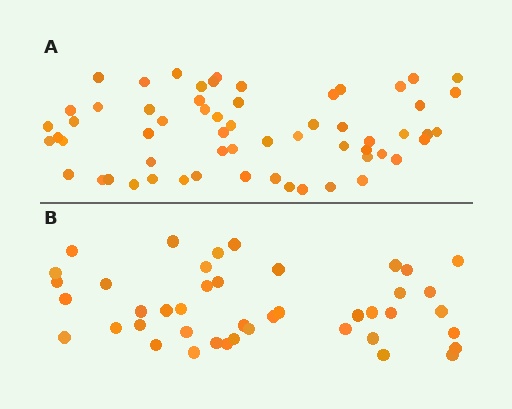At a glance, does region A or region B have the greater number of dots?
Region A (the top region) has more dots.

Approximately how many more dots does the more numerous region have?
Region A has approximately 15 more dots than region B.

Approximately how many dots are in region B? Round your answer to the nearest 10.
About 40 dots. (The exact count is 43, which rounds to 40.)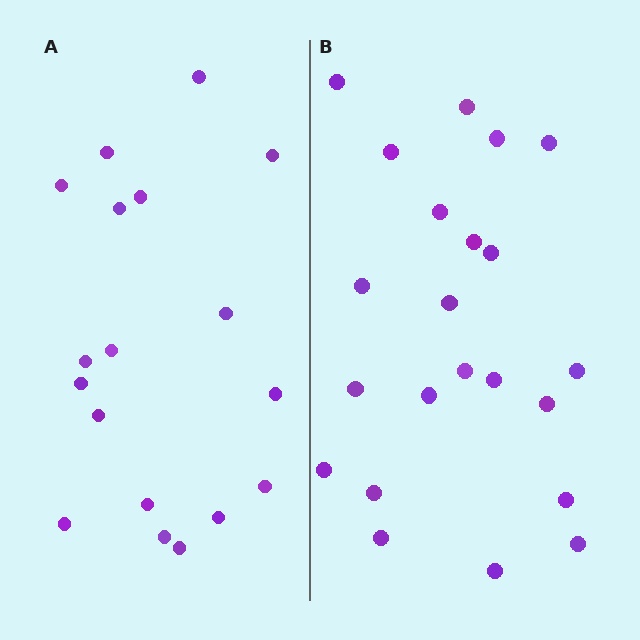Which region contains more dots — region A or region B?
Region B (the right region) has more dots.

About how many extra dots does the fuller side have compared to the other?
Region B has about 4 more dots than region A.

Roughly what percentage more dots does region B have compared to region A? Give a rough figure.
About 20% more.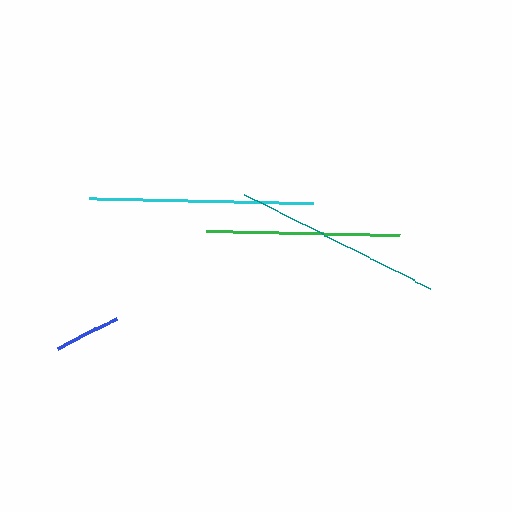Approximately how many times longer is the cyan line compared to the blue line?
The cyan line is approximately 3.4 times the length of the blue line.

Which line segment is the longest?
The cyan line is the longest at approximately 224 pixels.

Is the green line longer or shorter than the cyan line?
The cyan line is longer than the green line.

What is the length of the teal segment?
The teal segment is approximately 209 pixels long.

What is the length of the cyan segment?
The cyan segment is approximately 224 pixels long.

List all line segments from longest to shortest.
From longest to shortest: cyan, teal, green, blue.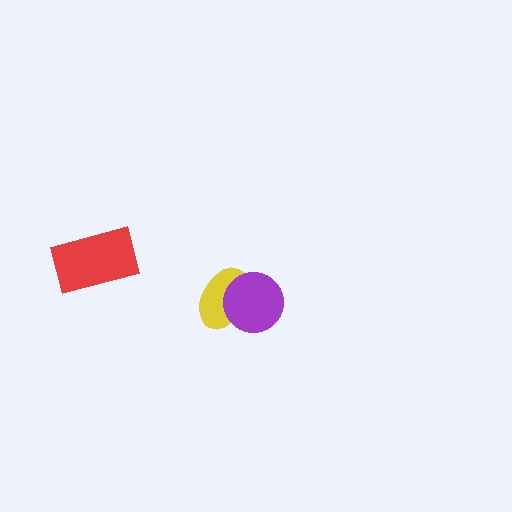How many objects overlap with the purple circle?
1 object overlaps with the purple circle.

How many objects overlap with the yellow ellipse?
1 object overlaps with the yellow ellipse.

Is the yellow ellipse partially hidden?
Yes, it is partially covered by another shape.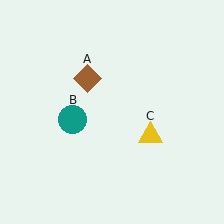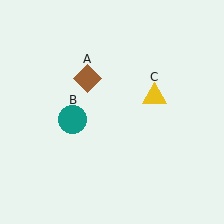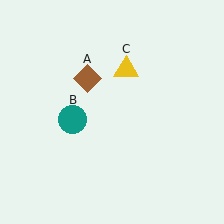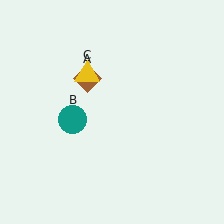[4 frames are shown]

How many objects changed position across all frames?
1 object changed position: yellow triangle (object C).